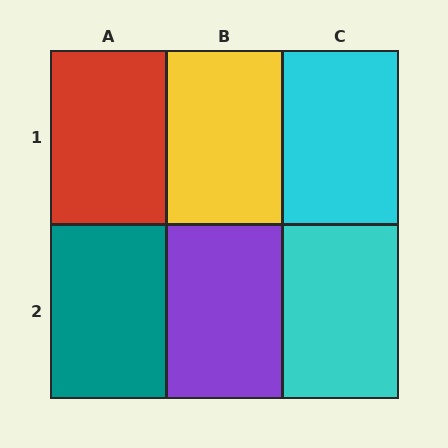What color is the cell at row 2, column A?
Teal.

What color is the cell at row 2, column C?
Cyan.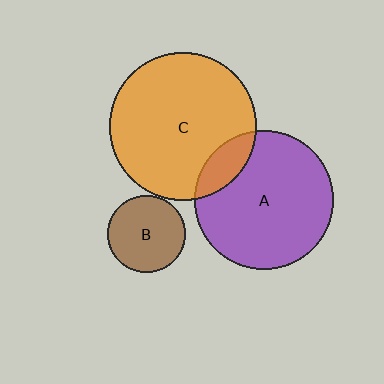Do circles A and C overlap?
Yes.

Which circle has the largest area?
Circle C (orange).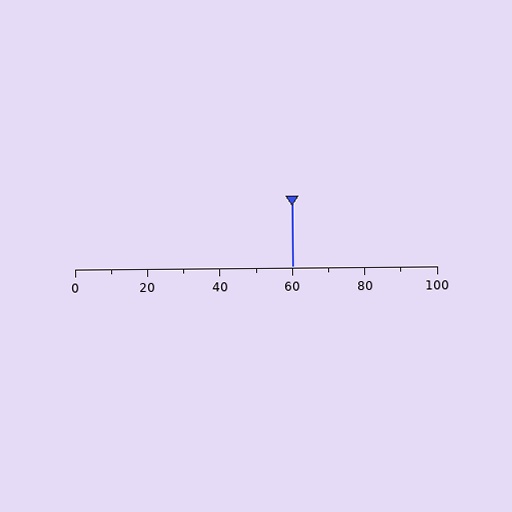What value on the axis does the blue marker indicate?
The marker indicates approximately 60.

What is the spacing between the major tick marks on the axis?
The major ticks are spaced 20 apart.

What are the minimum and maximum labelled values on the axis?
The axis runs from 0 to 100.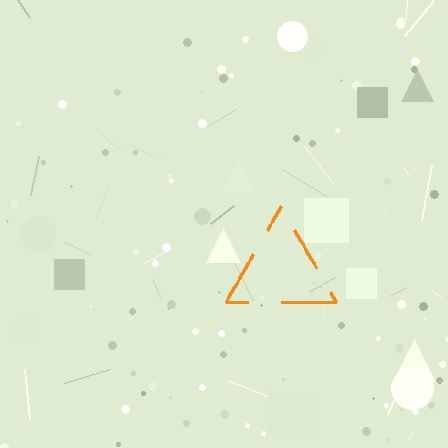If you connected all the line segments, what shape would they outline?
They would outline a triangle.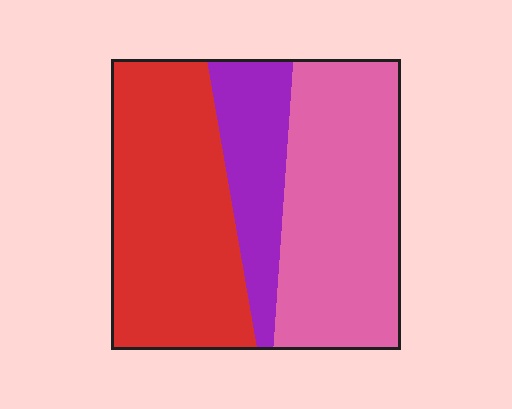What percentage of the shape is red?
Red takes up about two fifths (2/5) of the shape.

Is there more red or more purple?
Red.